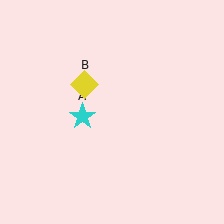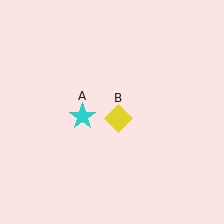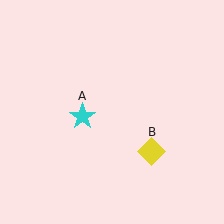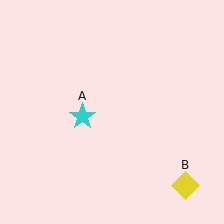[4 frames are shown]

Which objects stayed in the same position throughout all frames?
Cyan star (object A) remained stationary.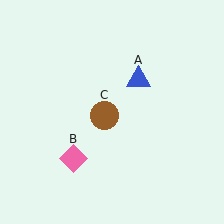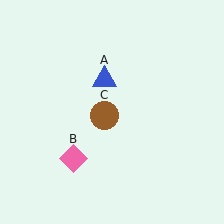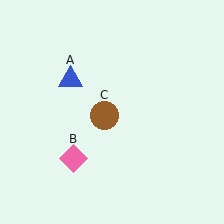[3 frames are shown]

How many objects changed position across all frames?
1 object changed position: blue triangle (object A).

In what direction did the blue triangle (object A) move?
The blue triangle (object A) moved left.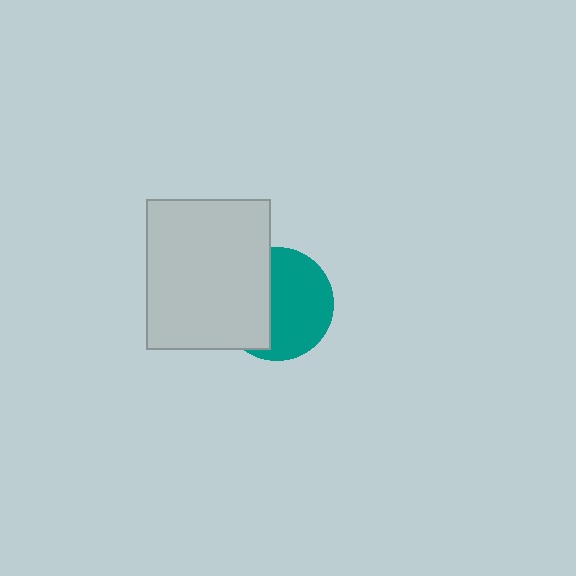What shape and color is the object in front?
The object in front is a light gray rectangle.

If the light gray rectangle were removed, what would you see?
You would see the complete teal circle.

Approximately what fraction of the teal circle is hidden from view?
Roughly 42% of the teal circle is hidden behind the light gray rectangle.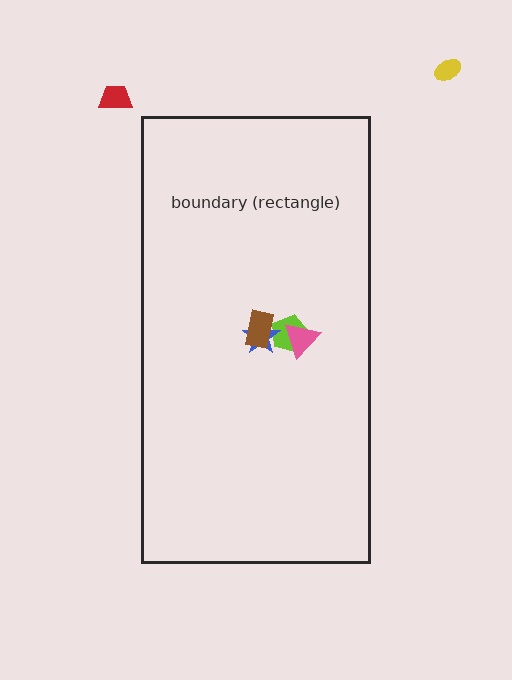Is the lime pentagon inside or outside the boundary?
Inside.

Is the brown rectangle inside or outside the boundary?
Inside.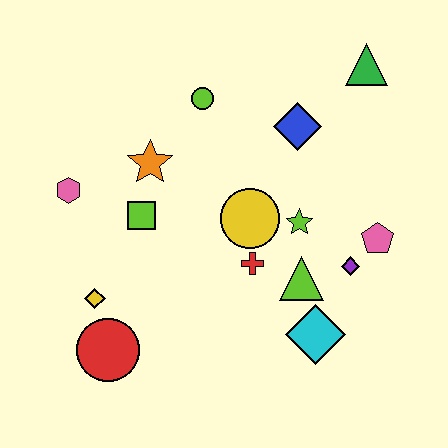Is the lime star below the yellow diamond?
No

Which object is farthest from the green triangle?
The red circle is farthest from the green triangle.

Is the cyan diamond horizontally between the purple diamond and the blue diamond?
Yes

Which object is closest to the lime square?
The orange star is closest to the lime square.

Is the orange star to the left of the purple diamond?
Yes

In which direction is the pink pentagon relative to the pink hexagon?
The pink pentagon is to the right of the pink hexagon.